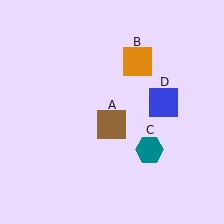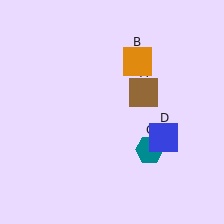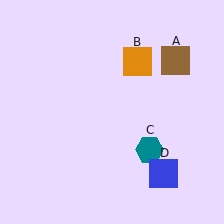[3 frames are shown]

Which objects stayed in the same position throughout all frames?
Orange square (object B) and teal hexagon (object C) remained stationary.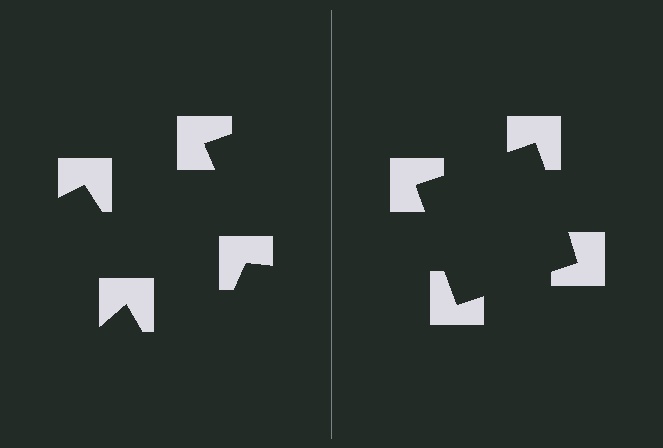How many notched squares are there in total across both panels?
8 — 4 on each side.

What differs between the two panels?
The notched squares are positioned identically on both sides; only the wedge orientations differ. On the right they align to a square; on the left they are misaligned.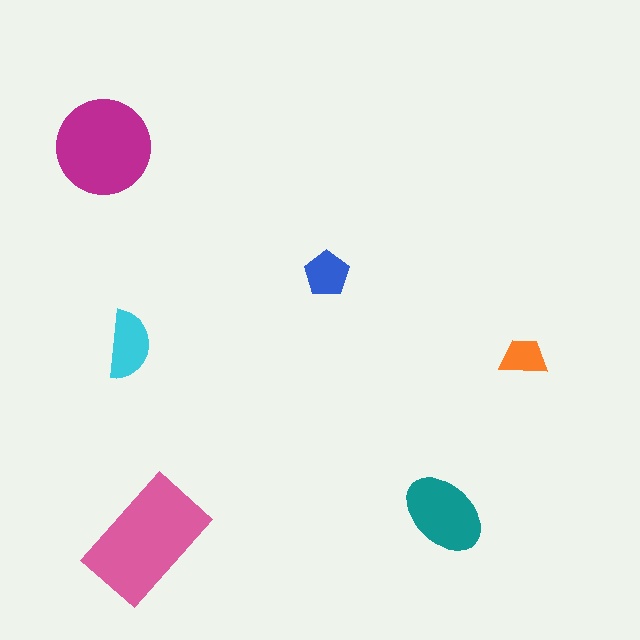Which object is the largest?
The pink rectangle.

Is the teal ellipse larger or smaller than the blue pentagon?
Larger.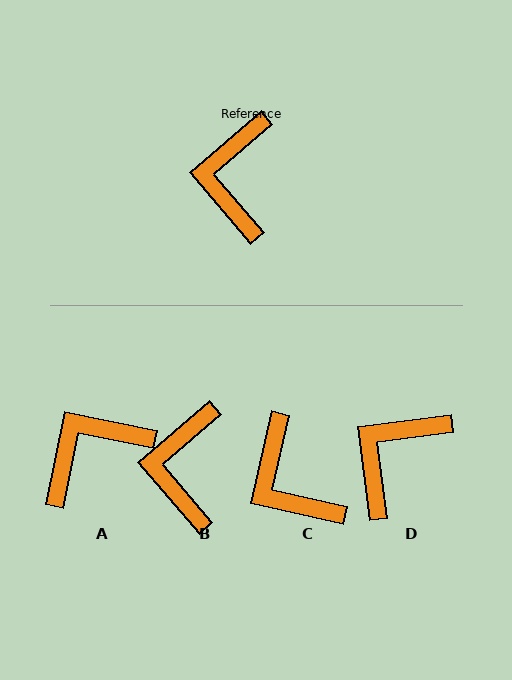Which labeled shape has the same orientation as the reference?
B.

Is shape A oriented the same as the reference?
No, it is off by about 52 degrees.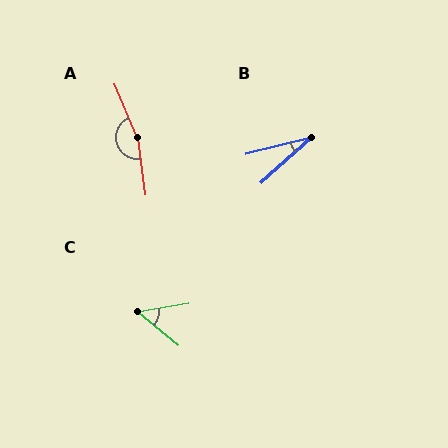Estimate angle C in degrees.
Approximately 49 degrees.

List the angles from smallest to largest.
B (28°), C (49°), A (164°).